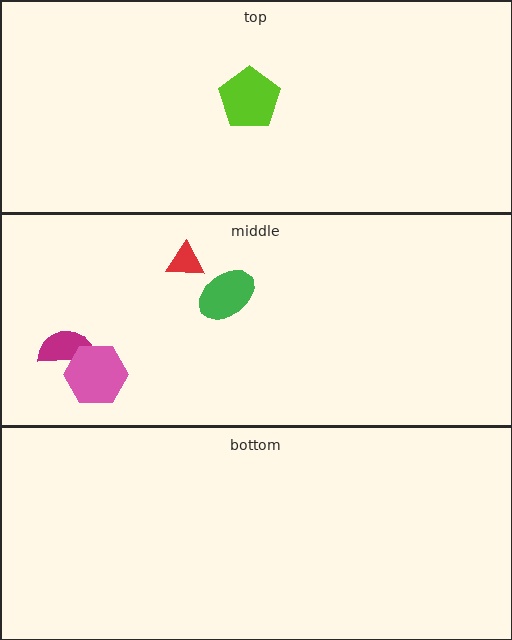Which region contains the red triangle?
The middle region.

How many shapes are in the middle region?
4.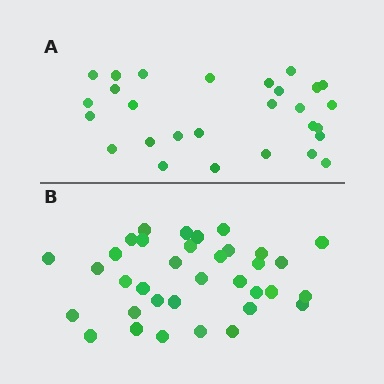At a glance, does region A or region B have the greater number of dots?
Region B (the bottom region) has more dots.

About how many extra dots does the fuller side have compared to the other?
Region B has roughly 8 or so more dots than region A.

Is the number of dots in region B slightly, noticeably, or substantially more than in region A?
Region B has noticeably more, but not dramatically so. The ratio is roughly 1.2 to 1.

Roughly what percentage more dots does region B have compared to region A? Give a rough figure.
About 25% more.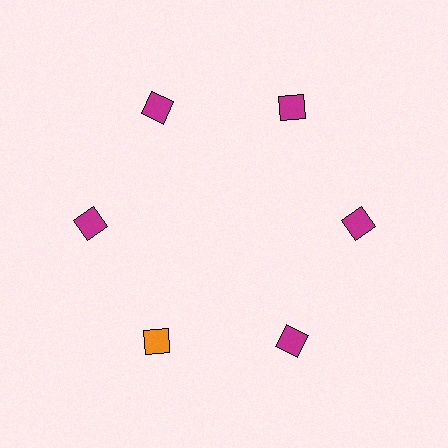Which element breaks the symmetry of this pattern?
The orange diamond at roughly the 7 o'clock position breaks the symmetry. All other shapes are magenta diamonds.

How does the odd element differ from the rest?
It has a different color: orange instead of magenta.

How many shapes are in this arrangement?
There are 6 shapes arranged in a ring pattern.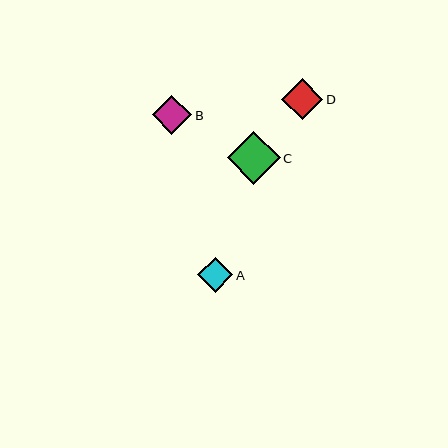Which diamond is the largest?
Diamond C is the largest with a size of approximately 53 pixels.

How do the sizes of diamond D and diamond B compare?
Diamond D and diamond B are approximately the same size.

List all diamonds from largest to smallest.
From largest to smallest: C, D, B, A.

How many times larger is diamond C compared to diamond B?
Diamond C is approximately 1.3 times the size of diamond B.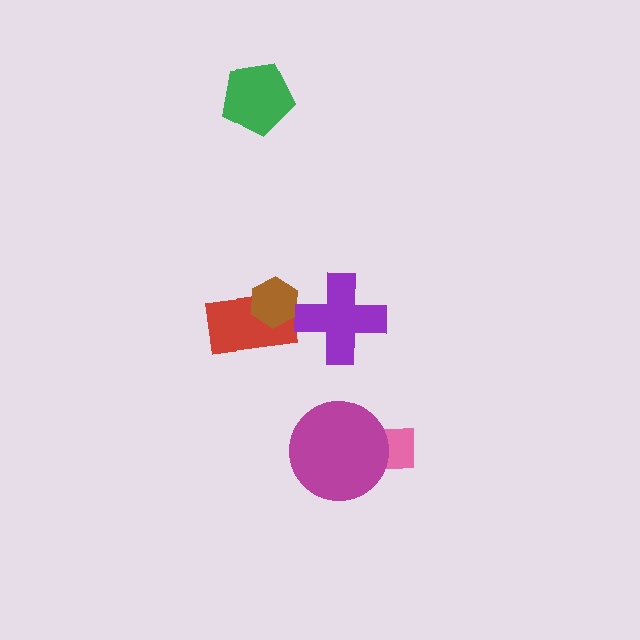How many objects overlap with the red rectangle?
1 object overlaps with the red rectangle.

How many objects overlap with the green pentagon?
0 objects overlap with the green pentagon.